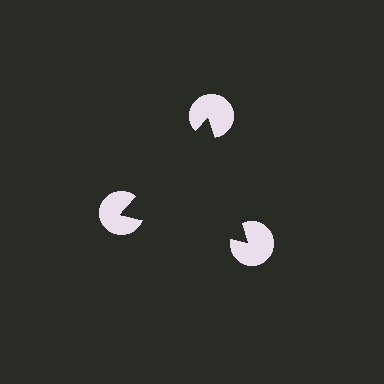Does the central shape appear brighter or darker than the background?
It typically appears slightly darker than the background, even though no actual brightness change is drawn.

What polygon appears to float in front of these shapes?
An illusory triangle — its edges are inferred from the aligned wedge cuts in the pac-man discs, not physically drawn.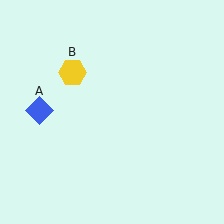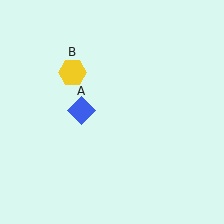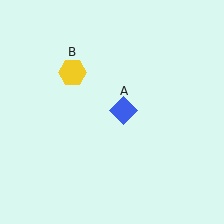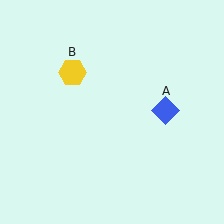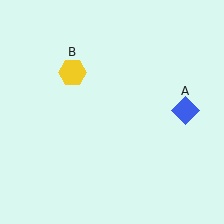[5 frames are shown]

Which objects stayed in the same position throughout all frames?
Yellow hexagon (object B) remained stationary.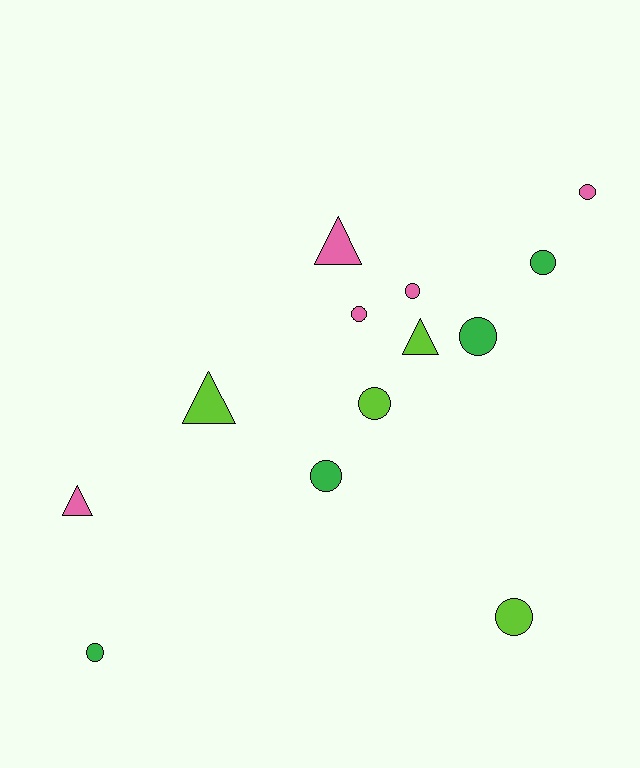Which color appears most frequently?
Pink, with 5 objects.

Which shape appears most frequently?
Circle, with 9 objects.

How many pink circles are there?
There are 3 pink circles.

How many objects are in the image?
There are 13 objects.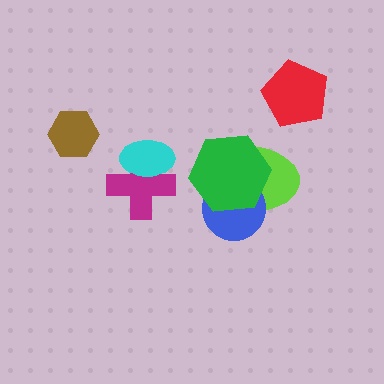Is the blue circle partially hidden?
Yes, it is partially covered by another shape.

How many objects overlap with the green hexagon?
2 objects overlap with the green hexagon.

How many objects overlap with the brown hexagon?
0 objects overlap with the brown hexagon.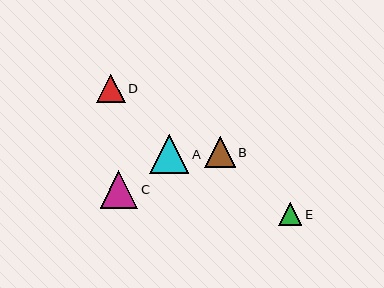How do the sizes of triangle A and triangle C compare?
Triangle A and triangle C are approximately the same size.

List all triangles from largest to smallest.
From largest to smallest: A, C, B, D, E.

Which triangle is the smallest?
Triangle E is the smallest with a size of approximately 23 pixels.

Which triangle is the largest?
Triangle A is the largest with a size of approximately 40 pixels.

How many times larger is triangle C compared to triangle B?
Triangle C is approximately 1.2 times the size of triangle B.